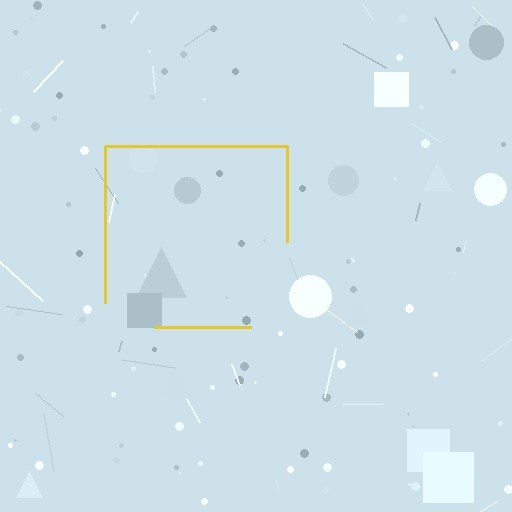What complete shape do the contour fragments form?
The contour fragments form a square.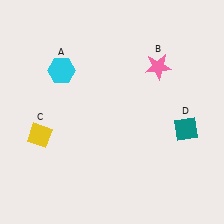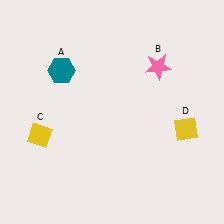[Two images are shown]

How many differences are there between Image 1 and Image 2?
There are 2 differences between the two images.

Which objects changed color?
A changed from cyan to teal. D changed from teal to yellow.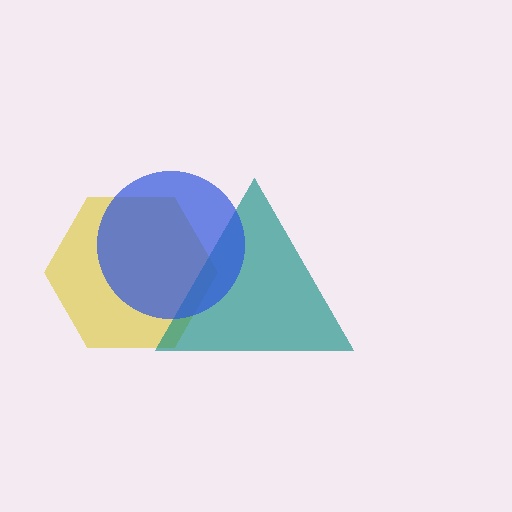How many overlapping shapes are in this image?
There are 3 overlapping shapes in the image.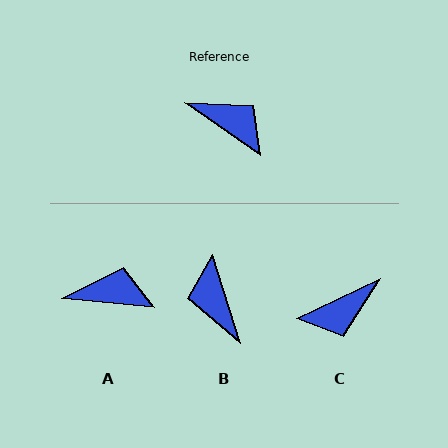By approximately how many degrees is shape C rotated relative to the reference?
Approximately 120 degrees clockwise.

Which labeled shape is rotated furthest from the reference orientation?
B, about 142 degrees away.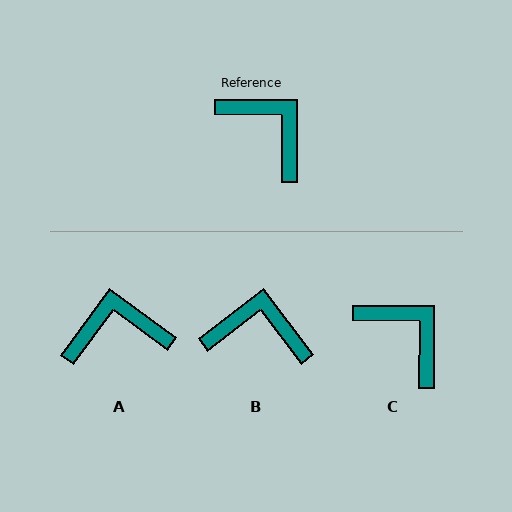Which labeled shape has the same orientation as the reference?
C.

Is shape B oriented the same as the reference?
No, it is off by about 37 degrees.